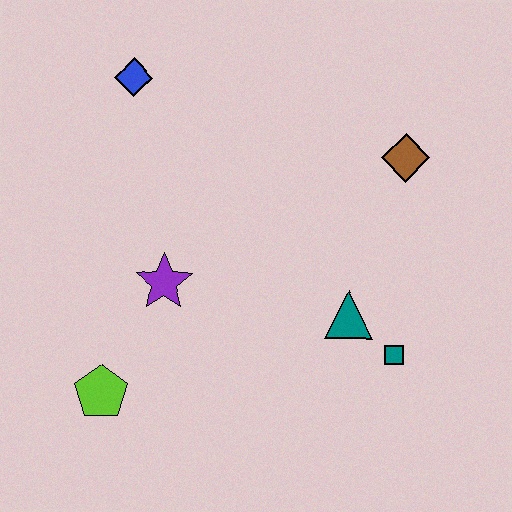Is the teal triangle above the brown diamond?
No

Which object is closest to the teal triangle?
The teal square is closest to the teal triangle.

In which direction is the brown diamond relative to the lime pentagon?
The brown diamond is to the right of the lime pentagon.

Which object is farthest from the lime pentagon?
The brown diamond is farthest from the lime pentagon.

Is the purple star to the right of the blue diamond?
Yes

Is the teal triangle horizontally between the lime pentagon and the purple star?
No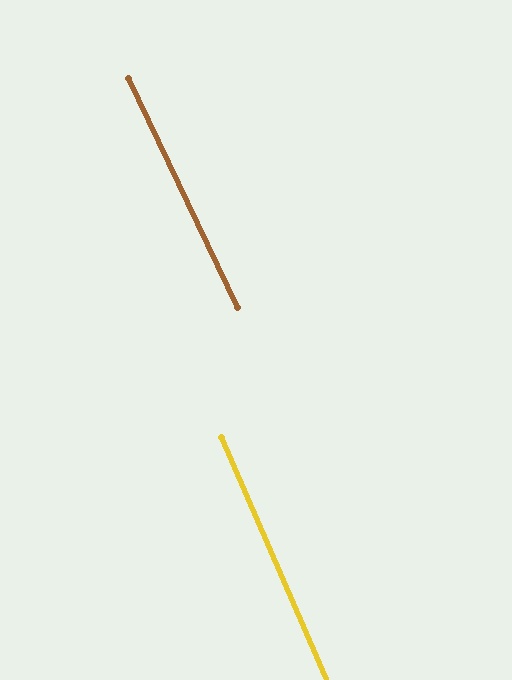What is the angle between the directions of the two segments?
Approximately 2 degrees.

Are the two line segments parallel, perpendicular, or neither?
Parallel — their directions differ by only 1.9°.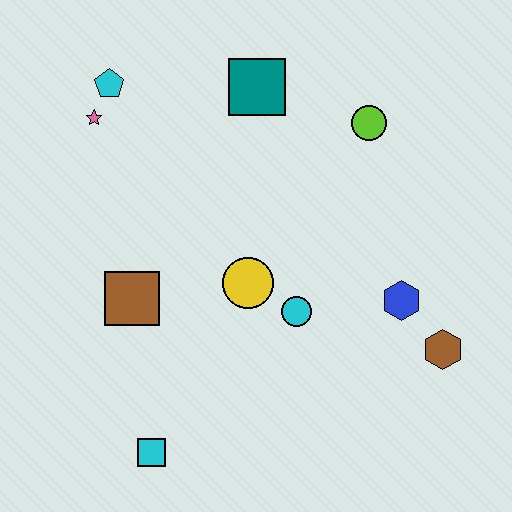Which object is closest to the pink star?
The cyan pentagon is closest to the pink star.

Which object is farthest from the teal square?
The cyan square is farthest from the teal square.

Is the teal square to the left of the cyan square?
No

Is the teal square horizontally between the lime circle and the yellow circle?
Yes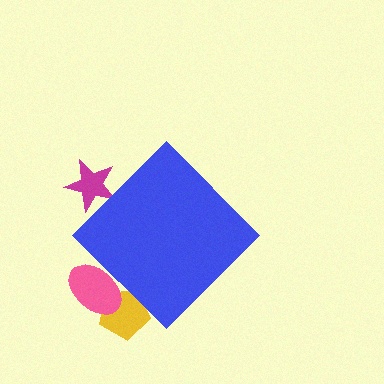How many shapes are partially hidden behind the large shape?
3 shapes are partially hidden.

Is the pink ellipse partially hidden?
Yes, the pink ellipse is partially hidden behind the blue diamond.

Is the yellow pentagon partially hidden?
Yes, the yellow pentagon is partially hidden behind the blue diamond.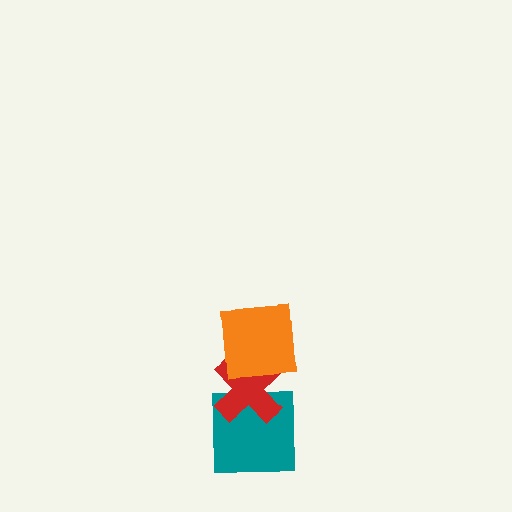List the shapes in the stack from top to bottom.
From top to bottom: the orange square, the red cross, the teal square.